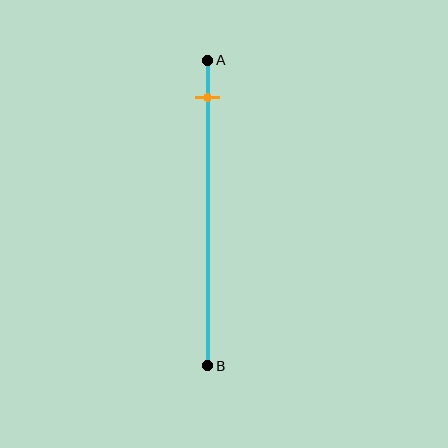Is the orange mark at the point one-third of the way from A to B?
No, the mark is at about 10% from A, not at the 33% one-third point.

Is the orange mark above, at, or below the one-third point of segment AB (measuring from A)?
The orange mark is above the one-third point of segment AB.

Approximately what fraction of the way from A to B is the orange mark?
The orange mark is approximately 10% of the way from A to B.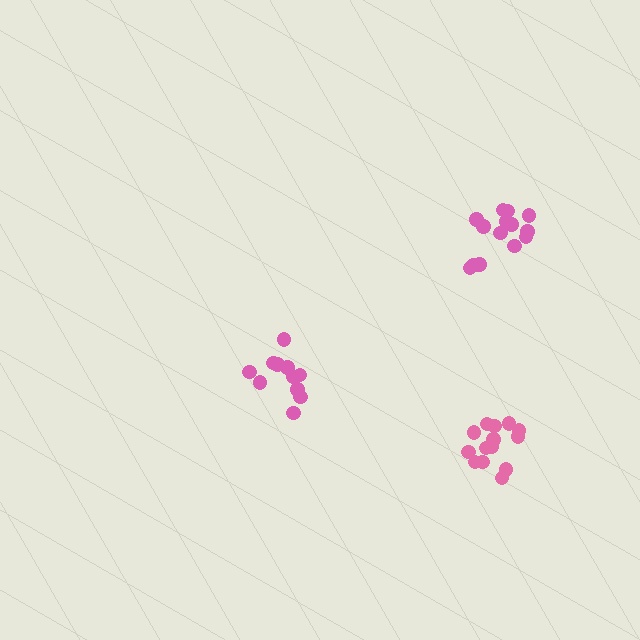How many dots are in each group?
Group 1: 11 dots, Group 2: 14 dots, Group 3: 14 dots (39 total).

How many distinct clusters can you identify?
There are 3 distinct clusters.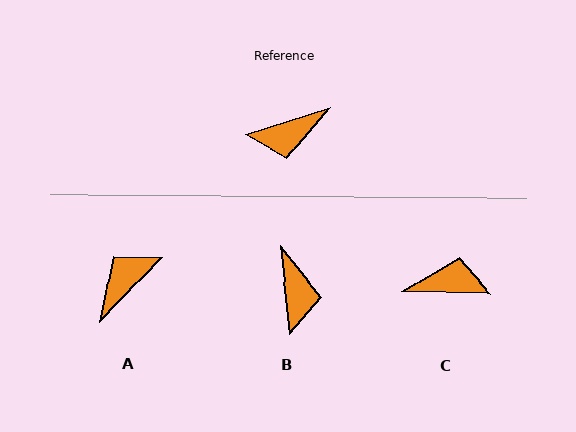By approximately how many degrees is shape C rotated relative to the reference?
Approximately 161 degrees counter-clockwise.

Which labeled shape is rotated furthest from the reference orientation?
C, about 161 degrees away.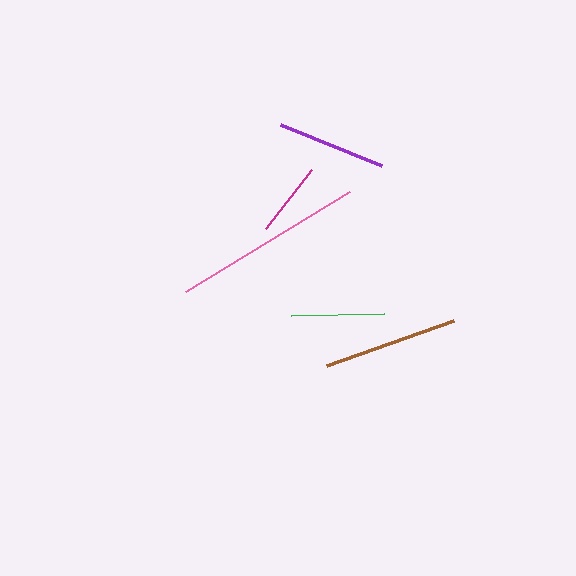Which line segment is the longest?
The pink line is the longest at approximately 192 pixels.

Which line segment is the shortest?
The magenta line is the shortest at approximately 75 pixels.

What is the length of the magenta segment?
The magenta segment is approximately 75 pixels long.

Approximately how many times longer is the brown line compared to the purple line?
The brown line is approximately 1.2 times the length of the purple line.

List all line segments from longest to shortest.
From longest to shortest: pink, brown, purple, green, magenta.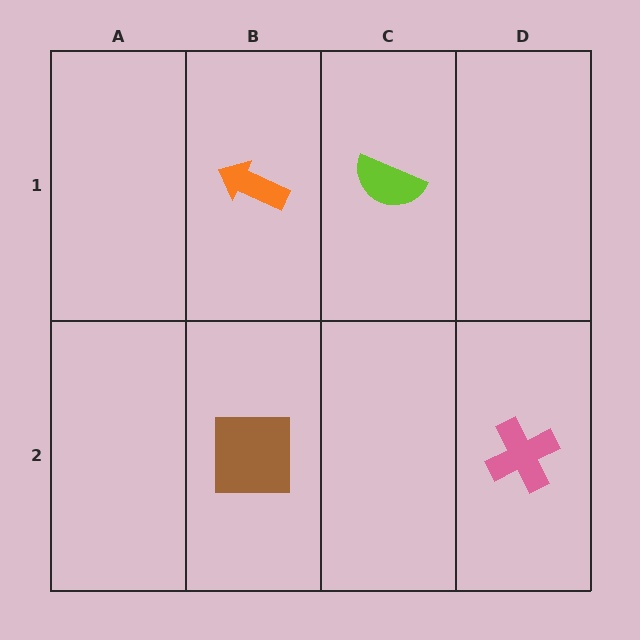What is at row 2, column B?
A brown square.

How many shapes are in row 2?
2 shapes.